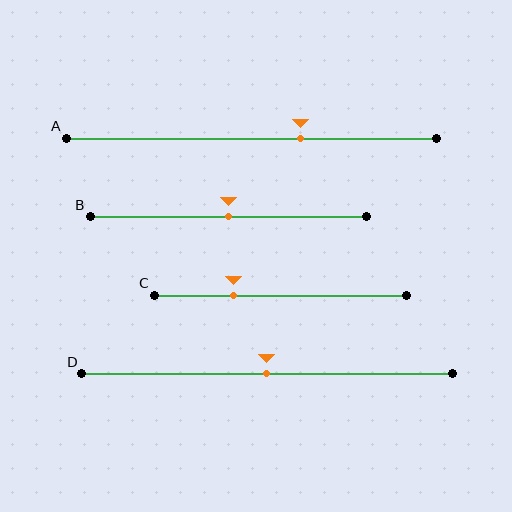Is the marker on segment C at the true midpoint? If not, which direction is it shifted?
No, the marker on segment C is shifted to the left by about 19% of the segment length.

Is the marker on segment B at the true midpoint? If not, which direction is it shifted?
Yes, the marker on segment B is at the true midpoint.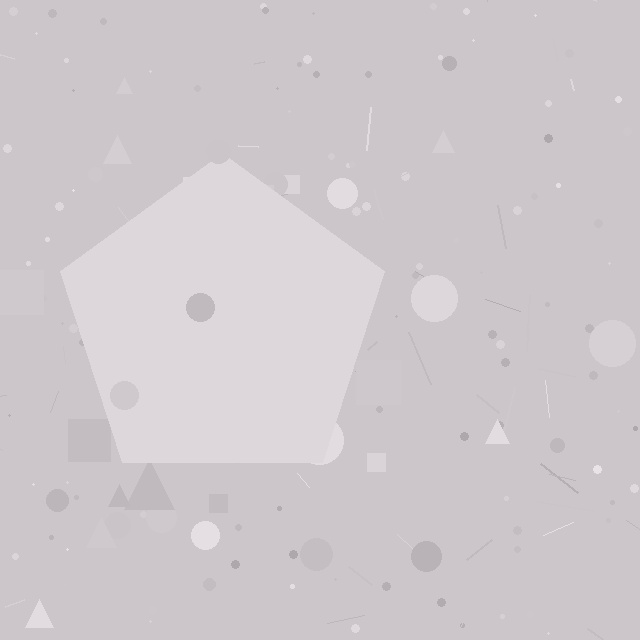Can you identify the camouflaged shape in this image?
The camouflaged shape is a pentagon.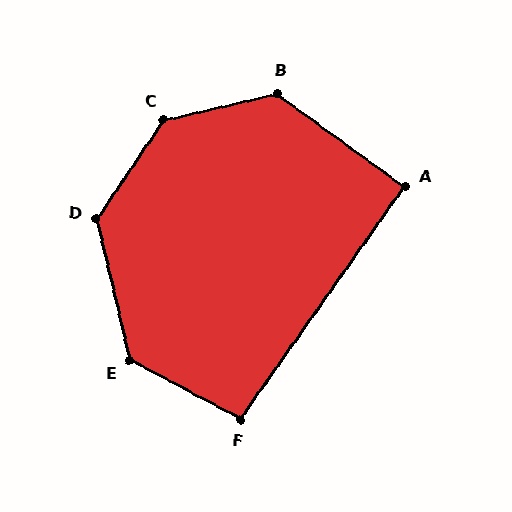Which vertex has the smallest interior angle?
A, at approximately 91 degrees.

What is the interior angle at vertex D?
Approximately 132 degrees (obtuse).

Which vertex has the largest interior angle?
C, at approximately 138 degrees.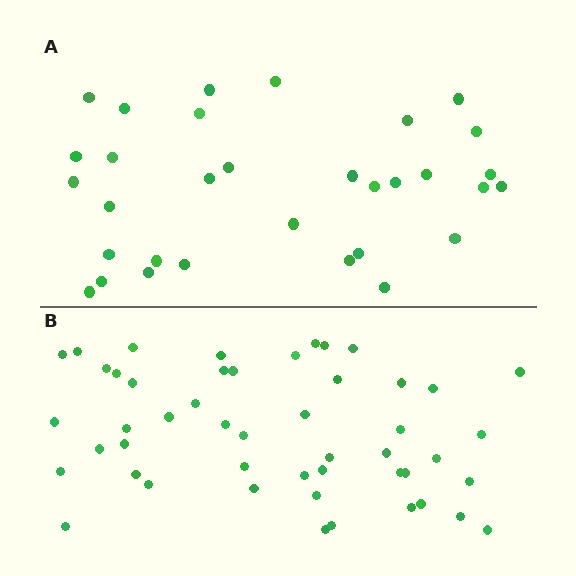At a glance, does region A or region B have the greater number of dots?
Region B (the bottom region) has more dots.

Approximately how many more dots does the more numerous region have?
Region B has approximately 15 more dots than region A.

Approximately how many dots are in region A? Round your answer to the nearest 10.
About 30 dots. (The exact count is 32, which rounds to 30.)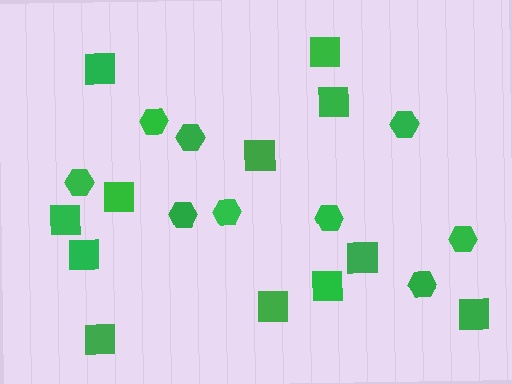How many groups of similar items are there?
There are 2 groups: one group of squares (12) and one group of hexagons (9).